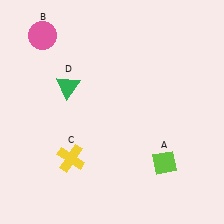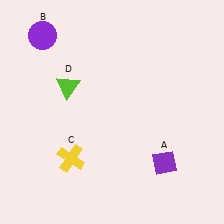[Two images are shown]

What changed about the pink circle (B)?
In Image 1, B is pink. In Image 2, it changed to purple.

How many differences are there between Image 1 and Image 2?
There are 3 differences between the two images.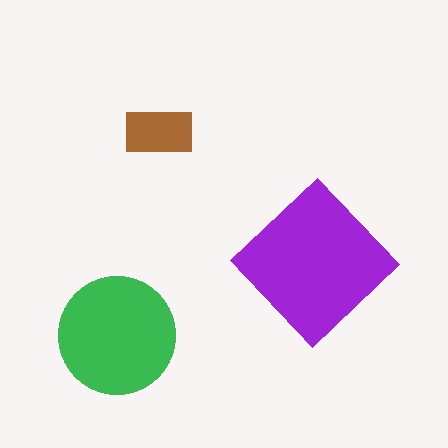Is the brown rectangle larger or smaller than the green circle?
Smaller.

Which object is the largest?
The purple diamond.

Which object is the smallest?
The brown rectangle.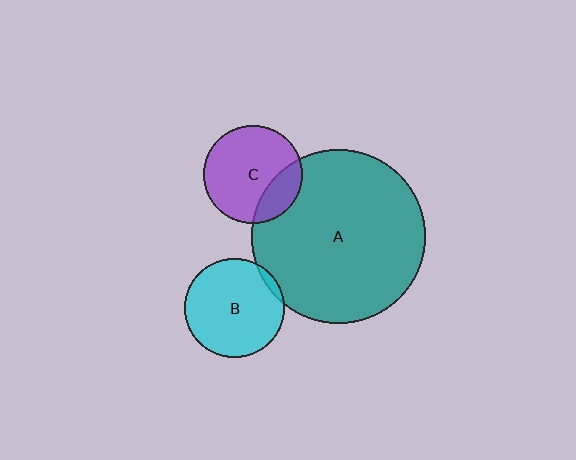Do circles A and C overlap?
Yes.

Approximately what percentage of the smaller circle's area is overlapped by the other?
Approximately 20%.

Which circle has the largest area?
Circle A (teal).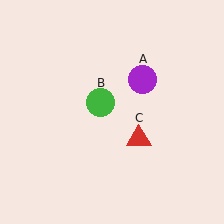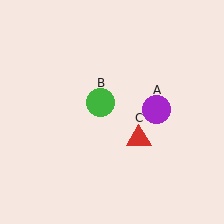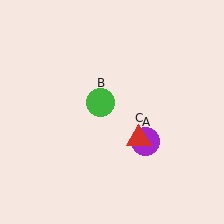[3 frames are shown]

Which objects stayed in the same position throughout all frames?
Green circle (object B) and red triangle (object C) remained stationary.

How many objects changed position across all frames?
1 object changed position: purple circle (object A).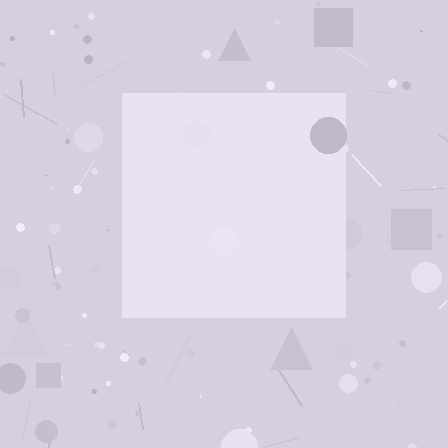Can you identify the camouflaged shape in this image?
The camouflaged shape is a square.